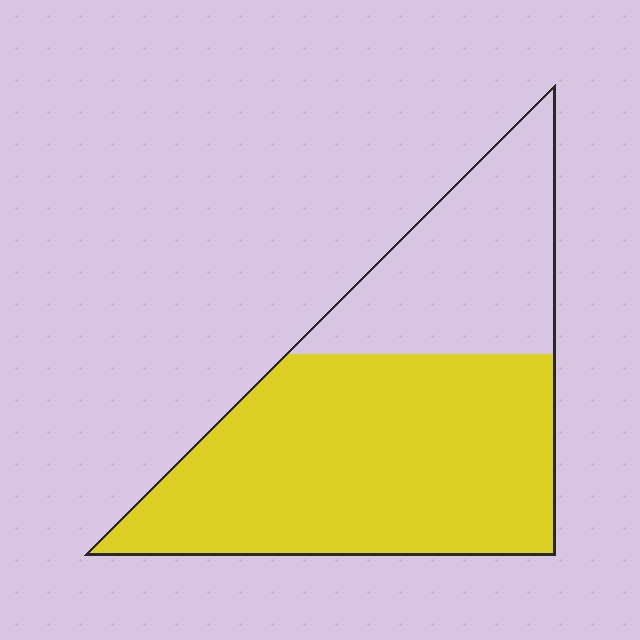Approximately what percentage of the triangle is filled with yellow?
Approximately 65%.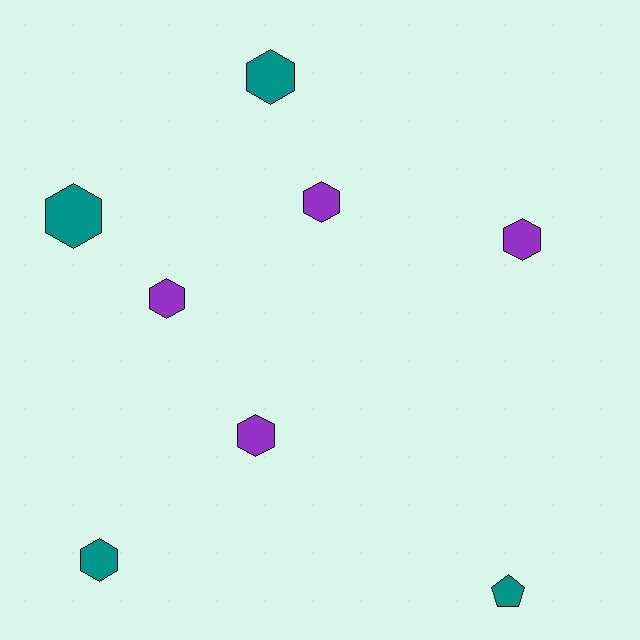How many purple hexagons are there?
There are 4 purple hexagons.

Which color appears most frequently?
Teal, with 4 objects.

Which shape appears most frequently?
Hexagon, with 7 objects.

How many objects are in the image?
There are 8 objects.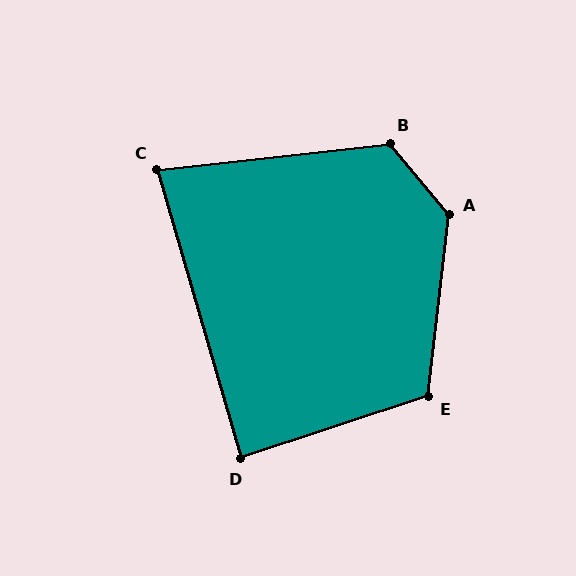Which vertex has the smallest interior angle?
C, at approximately 80 degrees.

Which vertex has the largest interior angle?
A, at approximately 134 degrees.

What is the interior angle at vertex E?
Approximately 115 degrees (obtuse).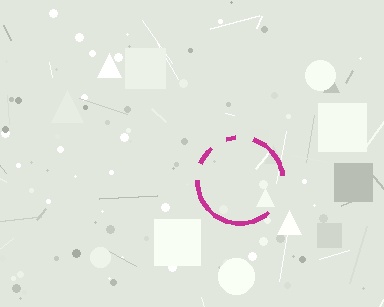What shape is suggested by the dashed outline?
The dashed outline suggests a circle.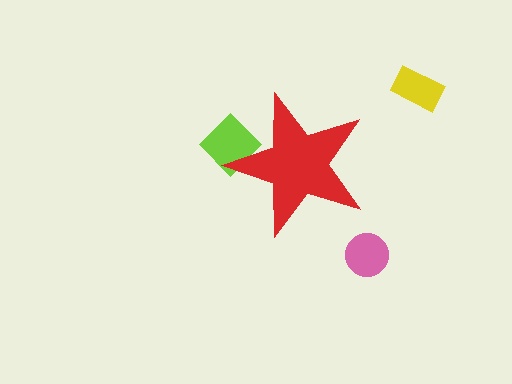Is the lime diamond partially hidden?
Yes, the lime diamond is partially hidden behind the red star.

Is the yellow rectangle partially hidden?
No, the yellow rectangle is fully visible.